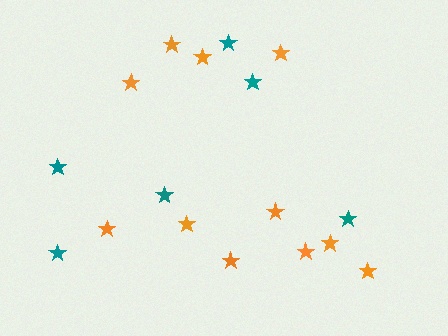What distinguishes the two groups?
There are 2 groups: one group of teal stars (6) and one group of orange stars (11).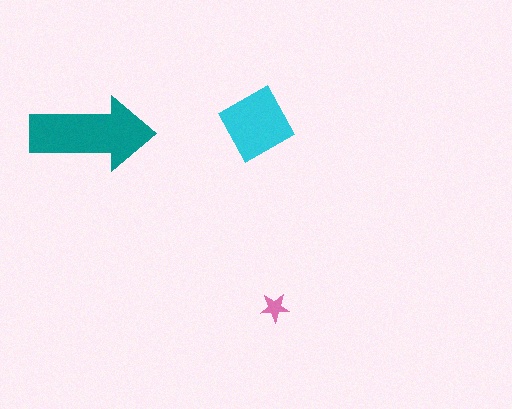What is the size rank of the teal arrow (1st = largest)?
1st.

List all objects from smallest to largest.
The pink star, the cyan diamond, the teal arrow.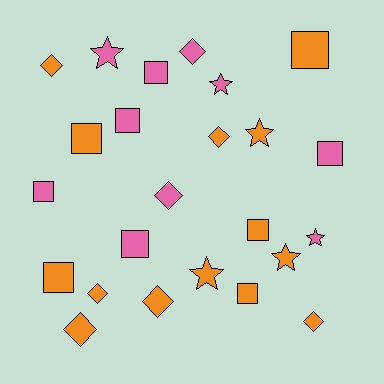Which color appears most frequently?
Orange, with 14 objects.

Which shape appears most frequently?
Square, with 10 objects.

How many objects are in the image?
There are 24 objects.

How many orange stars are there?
There are 3 orange stars.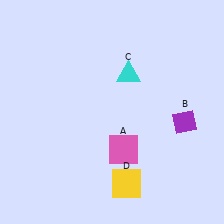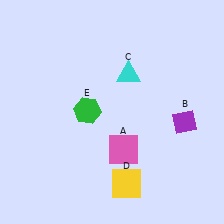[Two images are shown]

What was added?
A green hexagon (E) was added in Image 2.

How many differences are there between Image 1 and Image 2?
There is 1 difference between the two images.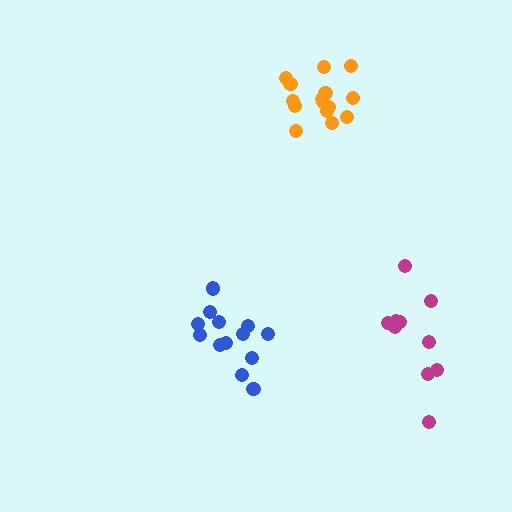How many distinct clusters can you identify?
There are 3 distinct clusters.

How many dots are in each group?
Group 1: 10 dots, Group 2: 15 dots, Group 3: 13 dots (38 total).